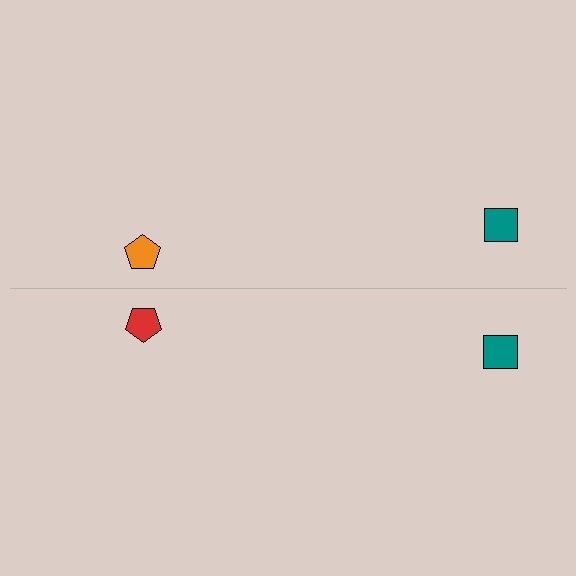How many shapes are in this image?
There are 4 shapes in this image.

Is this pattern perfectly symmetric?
No, the pattern is not perfectly symmetric. The red pentagon on the bottom side breaks the symmetry — its mirror counterpart is orange.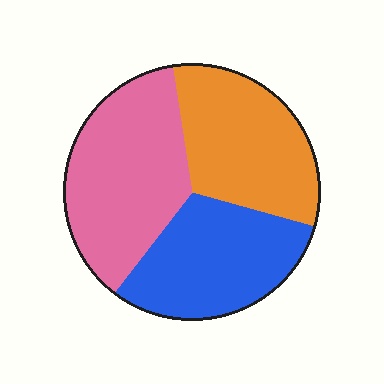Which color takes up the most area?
Pink, at roughly 35%.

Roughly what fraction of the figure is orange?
Orange covers 32% of the figure.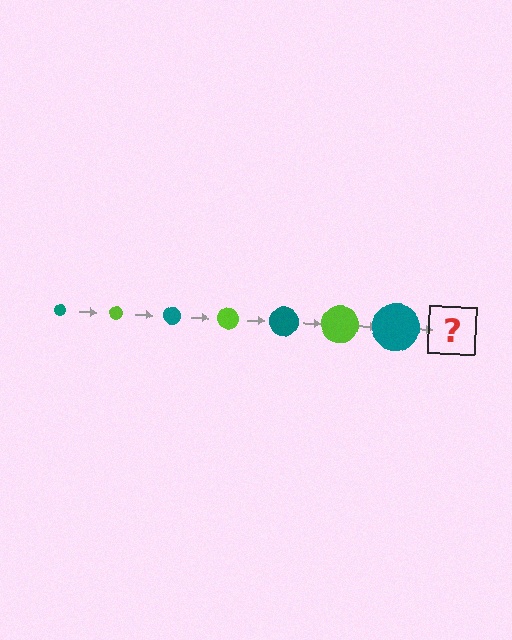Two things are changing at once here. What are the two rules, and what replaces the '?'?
The two rules are that the circle grows larger each step and the color cycles through teal and lime. The '?' should be a lime circle, larger than the previous one.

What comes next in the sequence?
The next element should be a lime circle, larger than the previous one.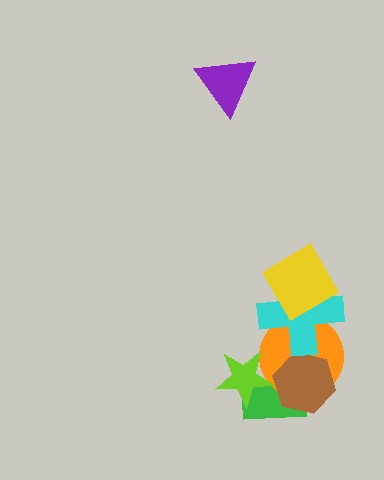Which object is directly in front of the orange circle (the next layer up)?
The lime star is directly in front of the orange circle.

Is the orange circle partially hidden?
Yes, it is partially covered by another shape.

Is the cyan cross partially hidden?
Yes, it is partially covered by another shape.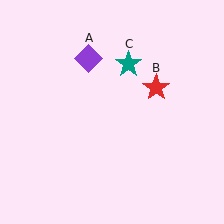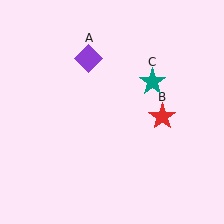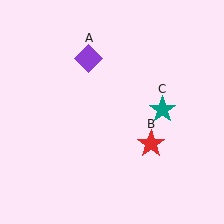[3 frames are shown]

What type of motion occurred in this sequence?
The red star (object B), teal star (object C) rotated clockwise around the center of the scene.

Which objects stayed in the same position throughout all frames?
Purple diamond (object A) remained stationary.